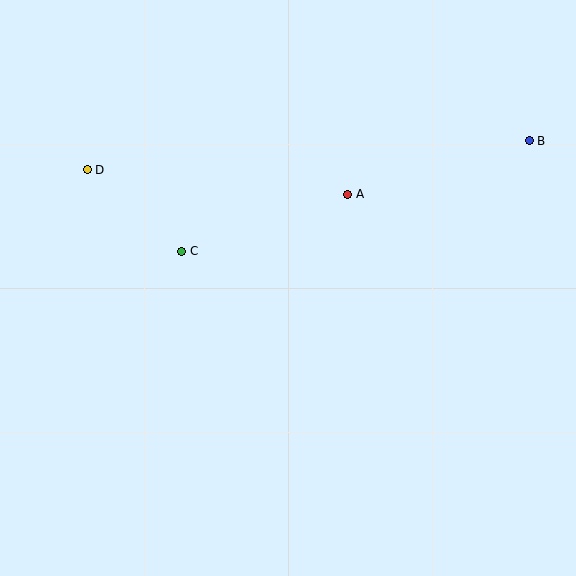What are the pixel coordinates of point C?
Point C is at (182, 251).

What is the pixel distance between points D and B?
The distance between D and B is 443 pixels.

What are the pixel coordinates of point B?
Point B is at (529, 141).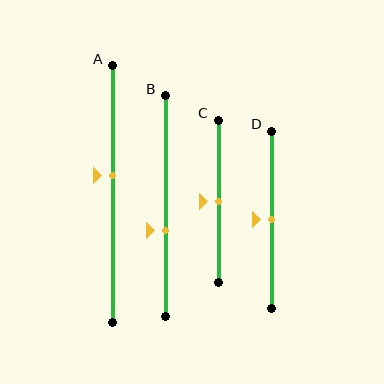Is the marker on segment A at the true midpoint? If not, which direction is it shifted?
No, the marker on segment A is shifted upward by about 7% of the segment length.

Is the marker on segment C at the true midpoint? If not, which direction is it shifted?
Yes, the marker on segment C is at the true midpoint.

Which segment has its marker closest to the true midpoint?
Segment C has its marker closest to the true midpoint.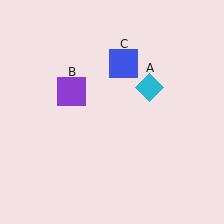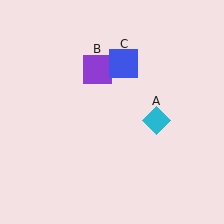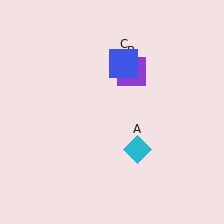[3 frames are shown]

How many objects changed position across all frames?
2 objects changed position: cyan diamond (object A), purple square (object B).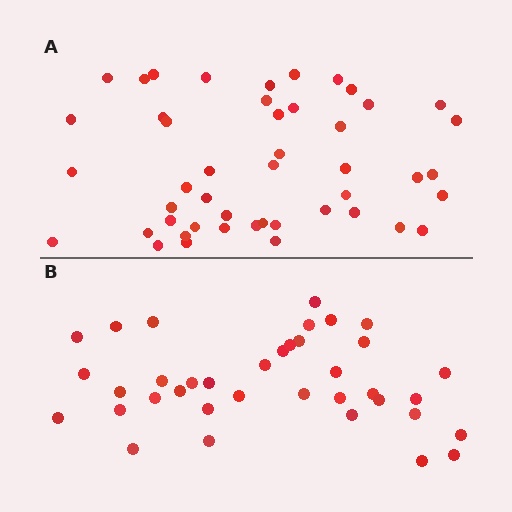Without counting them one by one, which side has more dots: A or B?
Region A (the top region) has more dots.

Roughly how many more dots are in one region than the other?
Region A has roughly 10 or so more dots than region B.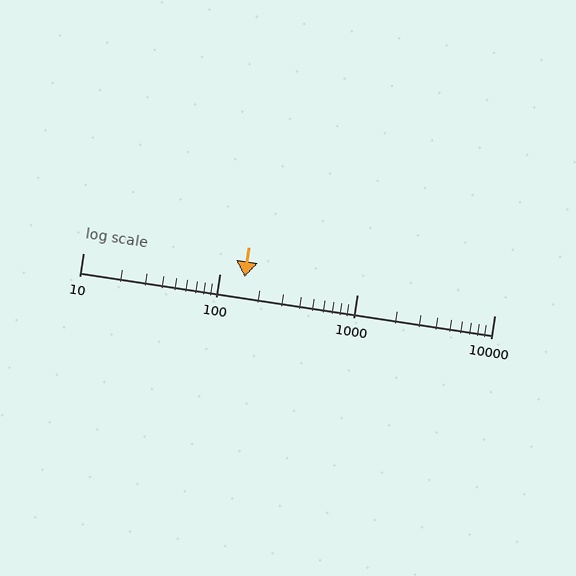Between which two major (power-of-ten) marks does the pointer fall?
The pointer is between 100 and 1000.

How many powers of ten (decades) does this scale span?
The scale spans 3 decades, from 10 to 10000.